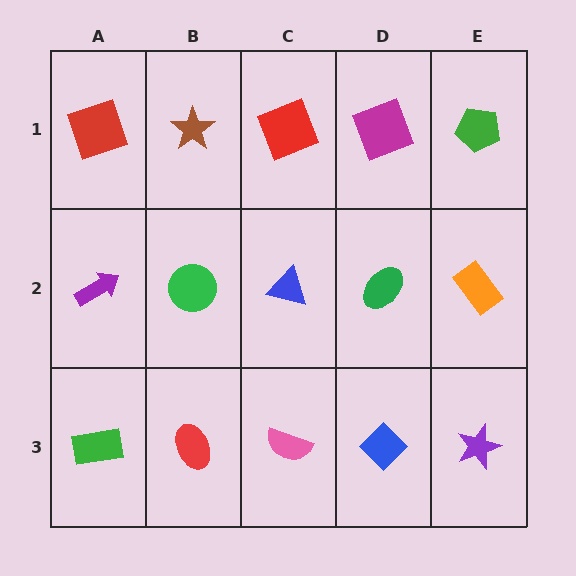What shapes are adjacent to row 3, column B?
A green circle (row 2, column B), a green rectangle (row 3, column A), a pink semicircle (row 3, column C).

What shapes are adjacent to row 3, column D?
A green ellipse (row 2, column D), a pink semicircle (row 3, column C), a purple star (row 3, column E).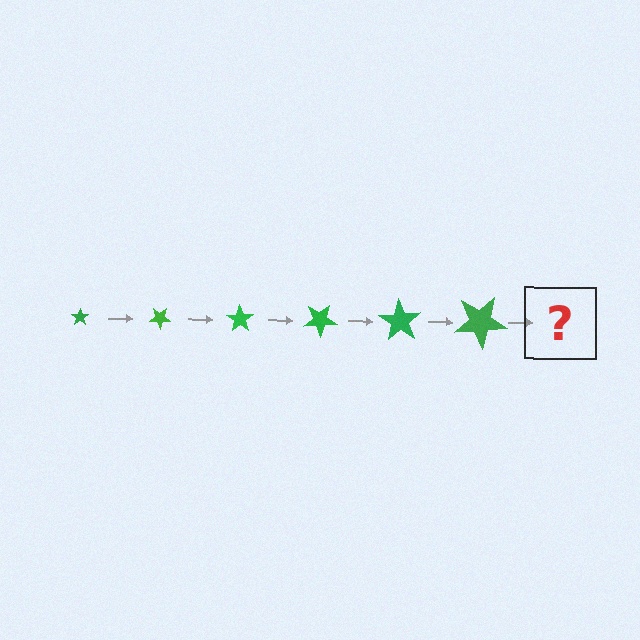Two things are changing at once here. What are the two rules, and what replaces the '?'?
The two rules are that the star grows larger each step and it rotates 35 degrees each step. The '?' should be a star, larger than the previous one and rotated 210 degrees from the start.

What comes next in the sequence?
The next element should be a star, larger than the previous one and rotated 210 degrees from the start.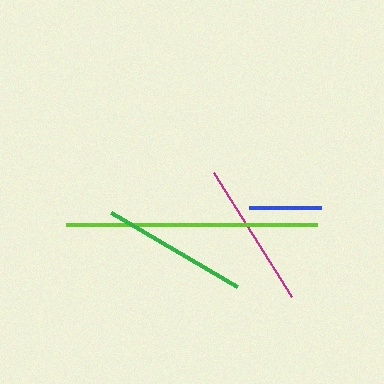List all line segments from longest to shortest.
From longest to shortest: lime, green, magenta, blue.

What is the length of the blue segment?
The blue segment is approximately 72 pixels long.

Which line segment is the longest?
The lime line is the longest at approximately 251 pixels.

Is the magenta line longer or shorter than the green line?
The green line is longer than the magenta line.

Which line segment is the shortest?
The blue line is the shortest at approximately 72 pixels.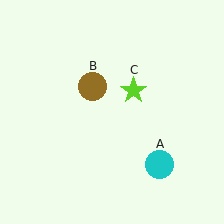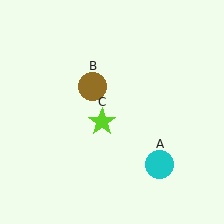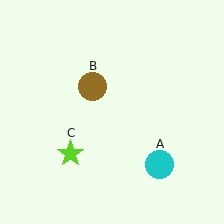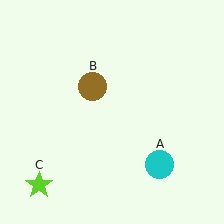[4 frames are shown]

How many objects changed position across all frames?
1 object changed position: lime star (object C).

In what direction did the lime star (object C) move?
The lime star (object C) moved down and to the left.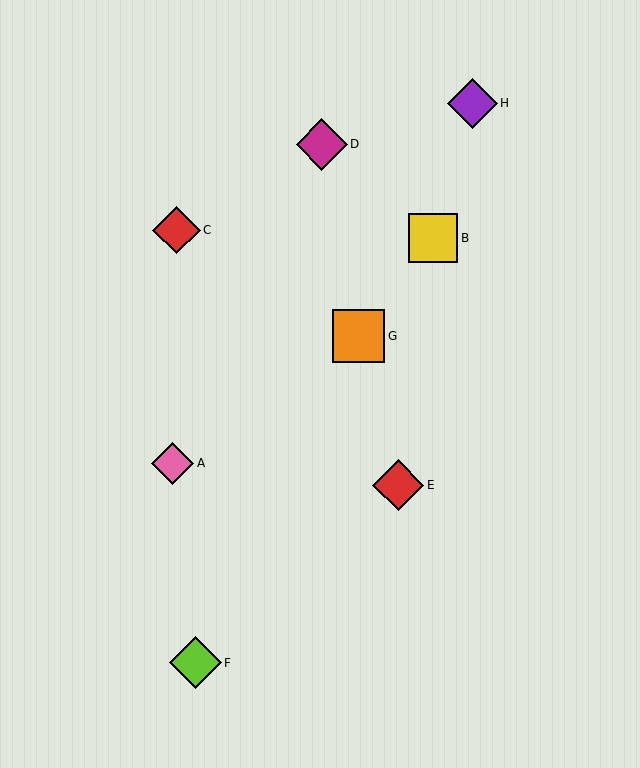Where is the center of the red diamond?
The center of the red diamond is at (398, 485).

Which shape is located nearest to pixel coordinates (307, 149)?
The magenta diamond (labeled D) at (322, 144) is nearest to that location.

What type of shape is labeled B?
Shape B is a yellow square.